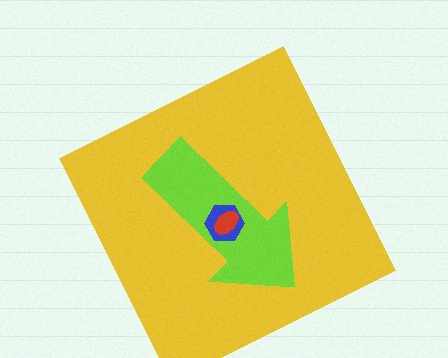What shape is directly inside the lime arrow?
The blue hexagon.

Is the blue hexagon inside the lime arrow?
Yes.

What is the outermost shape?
The yellow square.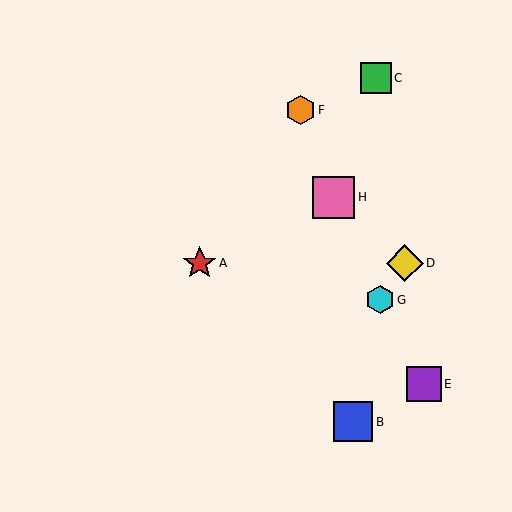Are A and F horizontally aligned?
No, A is at y≈263 and F is at y≈110.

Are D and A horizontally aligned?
Yes, both are at y≈263.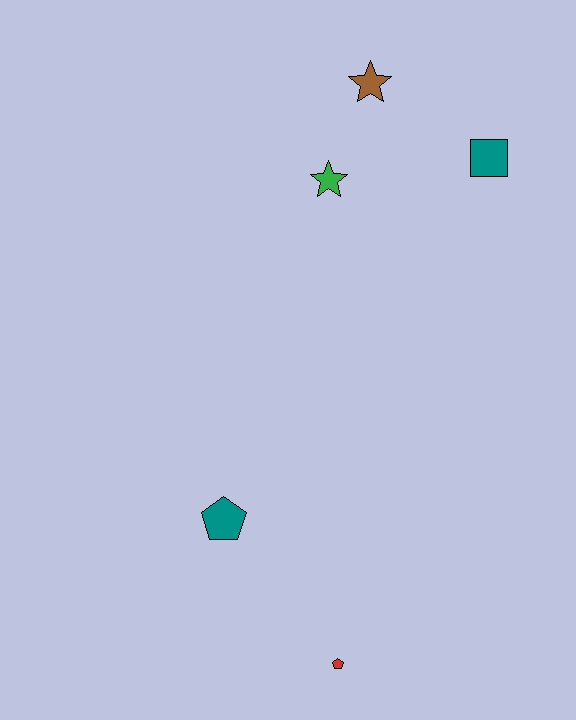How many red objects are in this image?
There is 1 red object.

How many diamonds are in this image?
There are no diamonds.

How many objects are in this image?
There are 5 objects.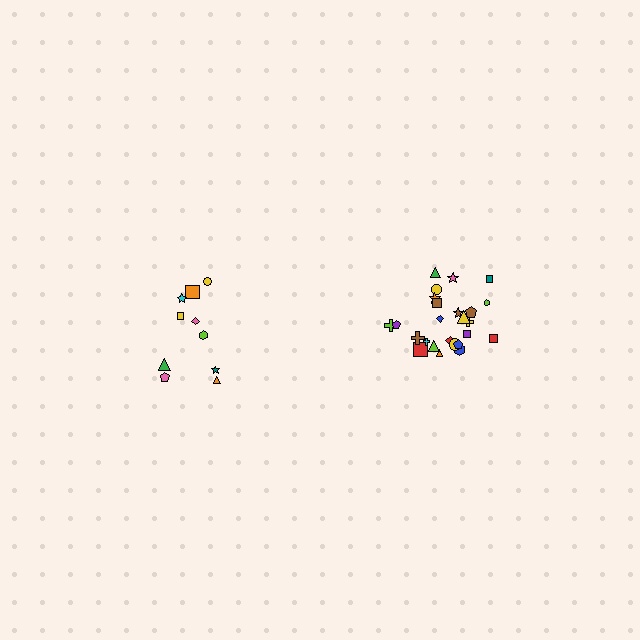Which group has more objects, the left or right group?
The right group.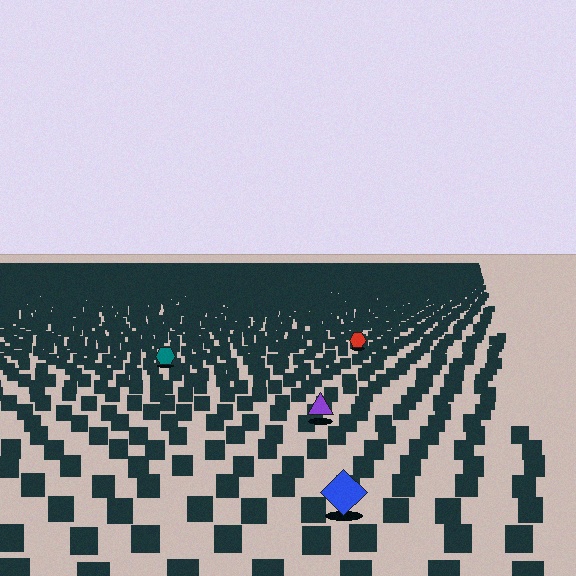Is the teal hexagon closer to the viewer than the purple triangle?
No. The purple triangle is closer — you can tell from the texture gradient: the ground texture is coarser near it.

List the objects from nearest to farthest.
From nearest to farthest: the blue diamond, the purple triangle, the teal hexagon, the red hexagon.